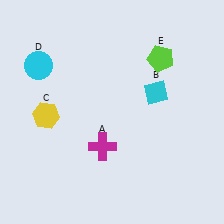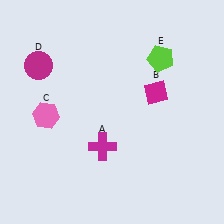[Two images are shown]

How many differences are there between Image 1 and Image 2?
There are 3 differences between the two images.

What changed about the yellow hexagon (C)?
In Image 1, C is yellow. In Image 2, it changed to pink.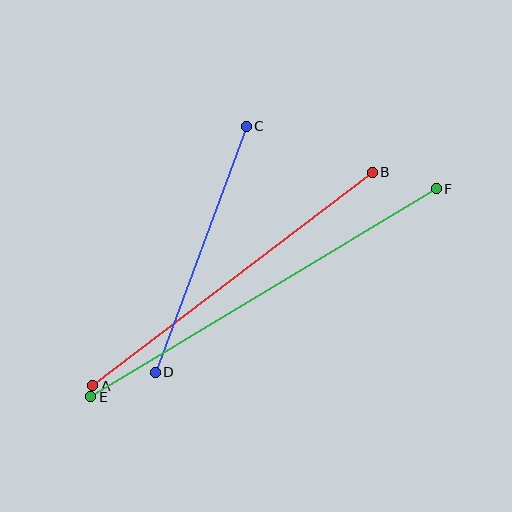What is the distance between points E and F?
The distance is approximately 403 pixels.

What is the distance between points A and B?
The distance is approximately 351 pixels.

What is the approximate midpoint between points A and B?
The midpoint is at approximately (232, 279) pixels.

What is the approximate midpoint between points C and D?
The midpoint is at approximately (201, 249) pixels.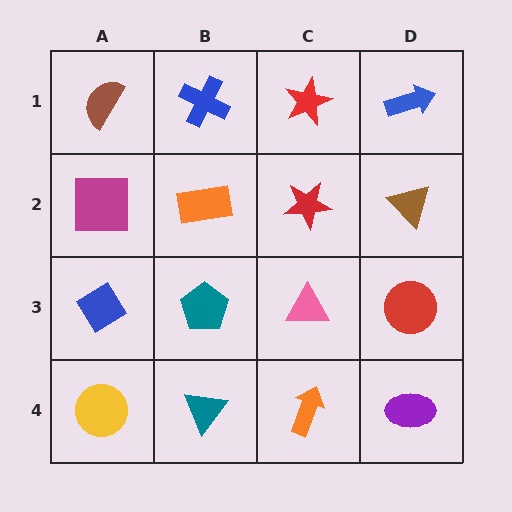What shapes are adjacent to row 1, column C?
A red star (row 2, column C), a blue cross (row 1, column B), a blue arrow (row 1, column D).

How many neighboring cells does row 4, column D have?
2.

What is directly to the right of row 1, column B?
A red star.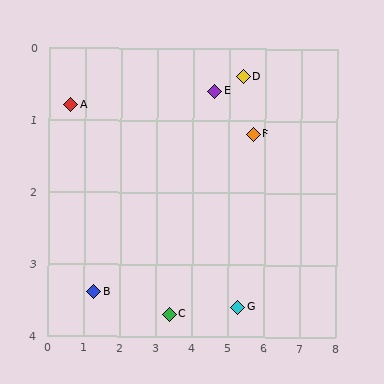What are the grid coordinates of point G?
Point G is at approximately (5.3, 3.6).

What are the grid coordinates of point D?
Point D is at approximately (5.4, 0.4).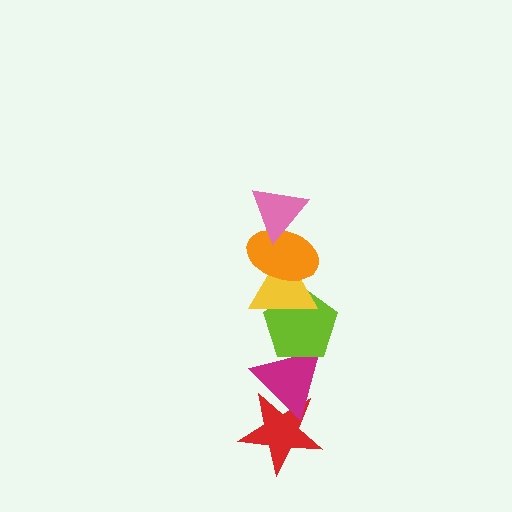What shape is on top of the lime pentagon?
The yellow triangle is on top of the lime pentagon.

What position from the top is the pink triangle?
The pink triangle is 1st from the top.